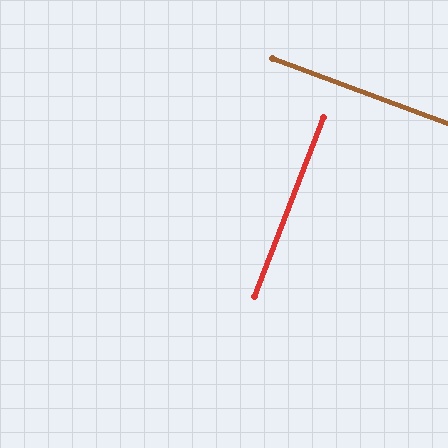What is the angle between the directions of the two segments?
Approximately 89 degrees.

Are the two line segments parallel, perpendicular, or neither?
Perpendicular — they meet at approximately 89°.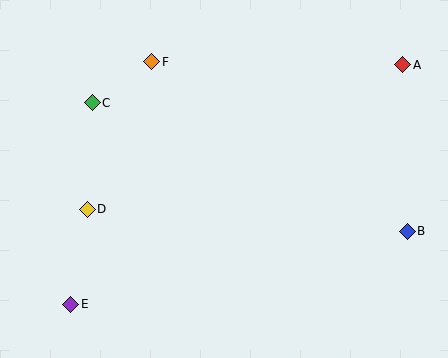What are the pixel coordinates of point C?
Point C is at (92, 103).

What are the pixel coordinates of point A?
Point A is at (403, 65).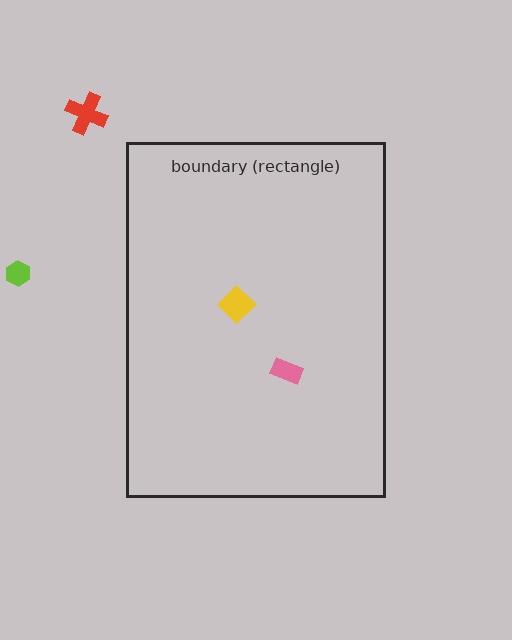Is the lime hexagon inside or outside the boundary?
Outside.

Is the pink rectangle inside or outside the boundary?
Inside.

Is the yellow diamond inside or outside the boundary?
Inside.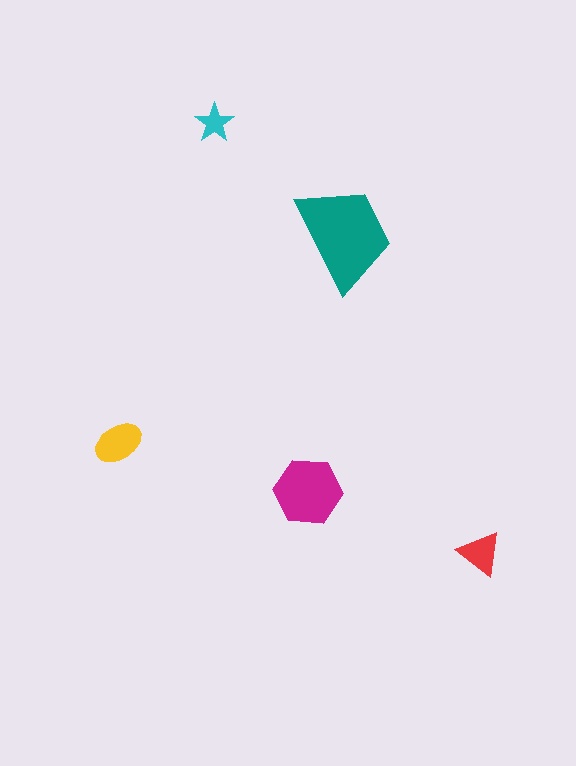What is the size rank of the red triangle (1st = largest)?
4th.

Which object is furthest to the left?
The yellow ellipse is leftmost.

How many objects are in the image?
There are 5 objects in the image.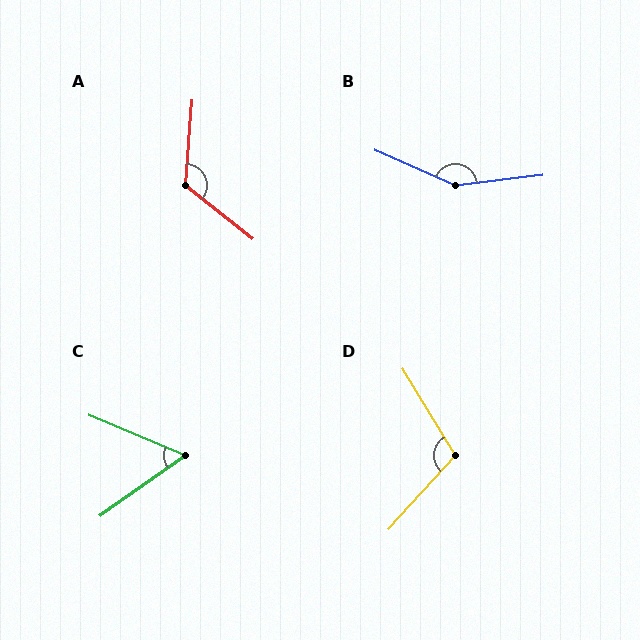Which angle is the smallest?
C, at approximately 58 degrees.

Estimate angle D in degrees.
Approximately 107 degrees.